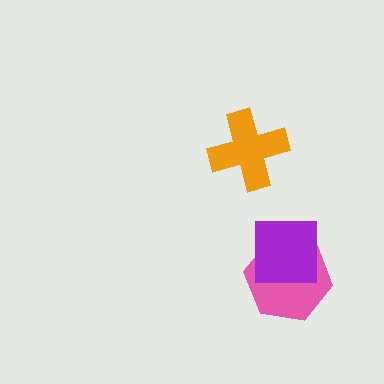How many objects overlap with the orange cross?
0 objects overlap with the orange cross.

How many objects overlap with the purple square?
1 object overlaps with the purple square.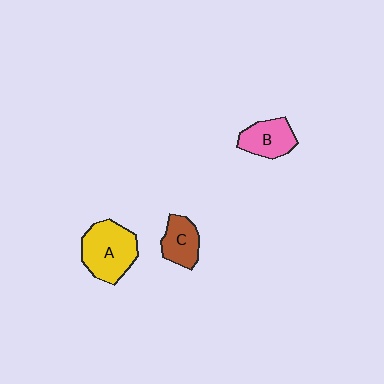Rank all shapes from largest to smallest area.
From largest to smallest: A (yellow), B (pink), C (brown).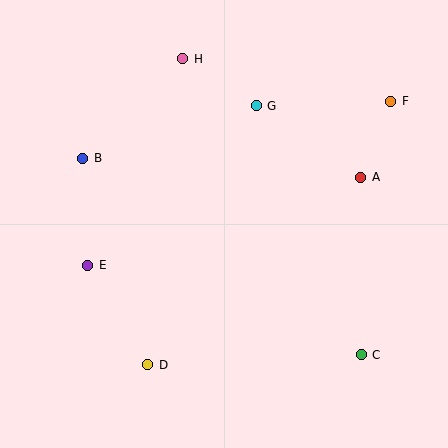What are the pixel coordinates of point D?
Point D is at (148, 365).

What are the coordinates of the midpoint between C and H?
The midpoint between C and H is at (272, 207).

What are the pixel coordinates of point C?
Point C is at (361, 355).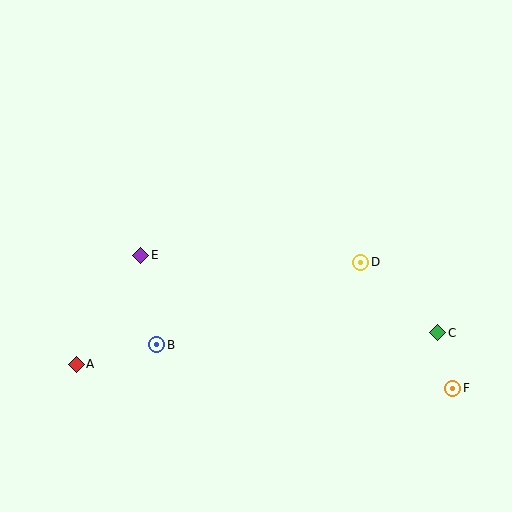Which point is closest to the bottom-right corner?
Point F is closest to the bottom-right corner.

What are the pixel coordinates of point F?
Point F is at (453, 388).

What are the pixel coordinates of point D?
Point D is at (361, 262).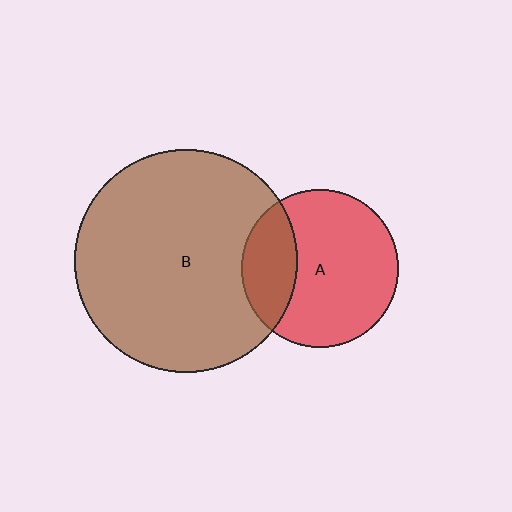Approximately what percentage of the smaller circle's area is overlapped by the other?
Approximately 25%.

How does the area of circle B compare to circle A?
Approximately 2.0 times.